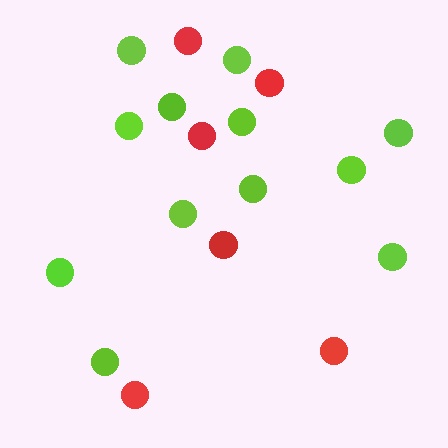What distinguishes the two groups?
There are 2 groups: one group of red circles (6) and one group of lime circles (12).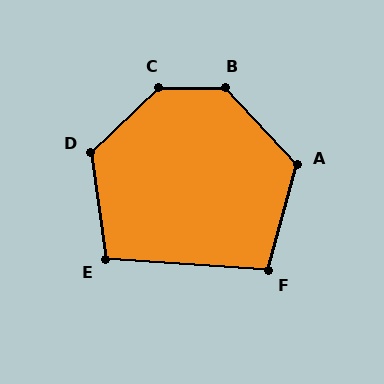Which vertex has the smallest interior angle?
F, at approximately 102 degrees.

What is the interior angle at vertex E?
Approximately 102 degrees (obtuse).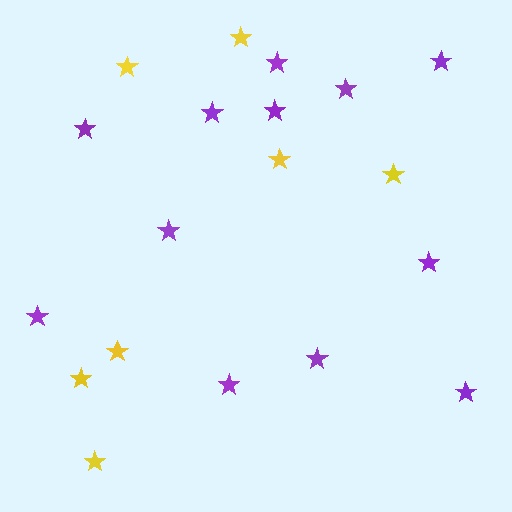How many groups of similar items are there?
There are 2 groups: one group of purple stars (12) and one group of yellow stars (7).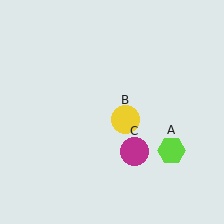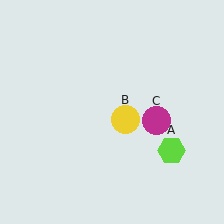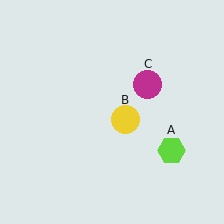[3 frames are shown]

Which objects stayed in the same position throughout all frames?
Lime hexagon (object A) and yellow circle (object B) remained stationary.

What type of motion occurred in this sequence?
The magenta circle (object C) rotated counterclockwise around the center of the scene.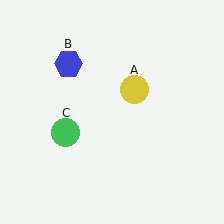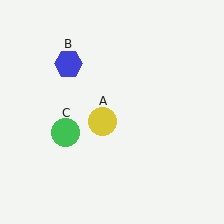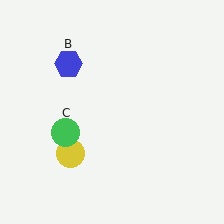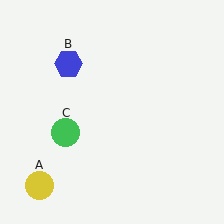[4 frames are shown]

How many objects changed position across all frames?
1 object changed position: yellow circle (object A).